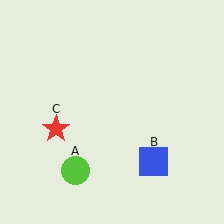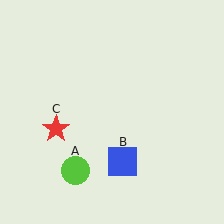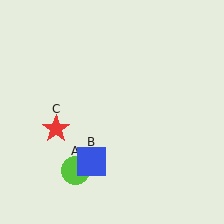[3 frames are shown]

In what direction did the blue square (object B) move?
The blue square (object B) moved left.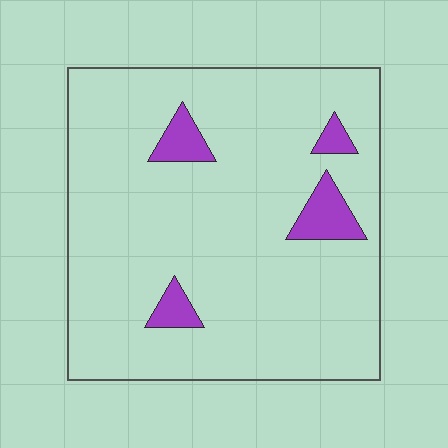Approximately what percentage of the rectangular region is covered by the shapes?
Approximately 10%.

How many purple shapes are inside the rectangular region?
4.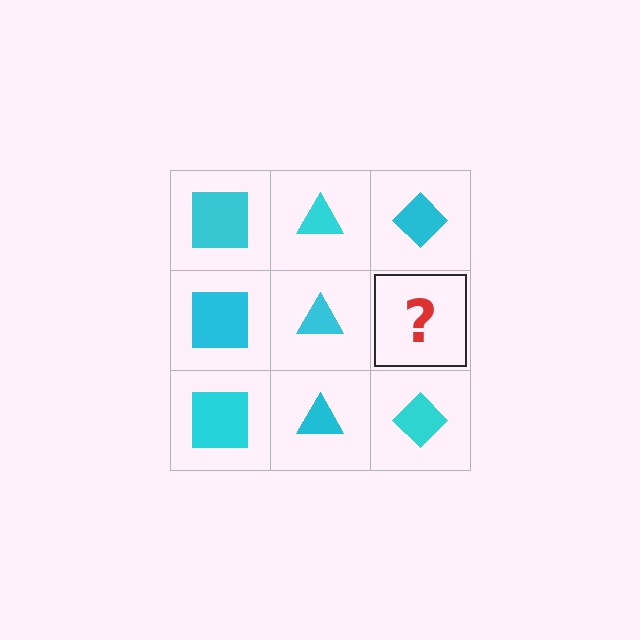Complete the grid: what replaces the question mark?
The question mark should be replaced with a cyan diamond.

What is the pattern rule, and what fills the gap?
The rule is that each column has a consistent shape. The gap should be filled with a cyan diamond.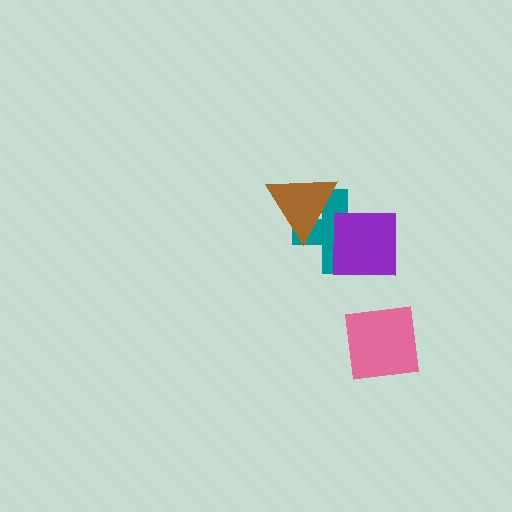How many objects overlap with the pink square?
0 objects overlap with the pink square.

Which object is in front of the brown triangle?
The purple square is in front of the brown triangle.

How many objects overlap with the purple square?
2 objects overlap with the purple square.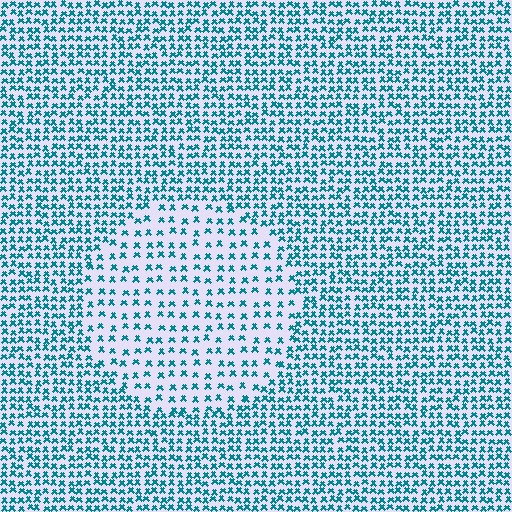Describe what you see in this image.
The image contains small teal elements arranged at two different densities. A circle-shaped region is visible where the elements are less densely packed than the surrounding area.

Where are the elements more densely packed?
The elements are more densely packed outside the circle boundary.